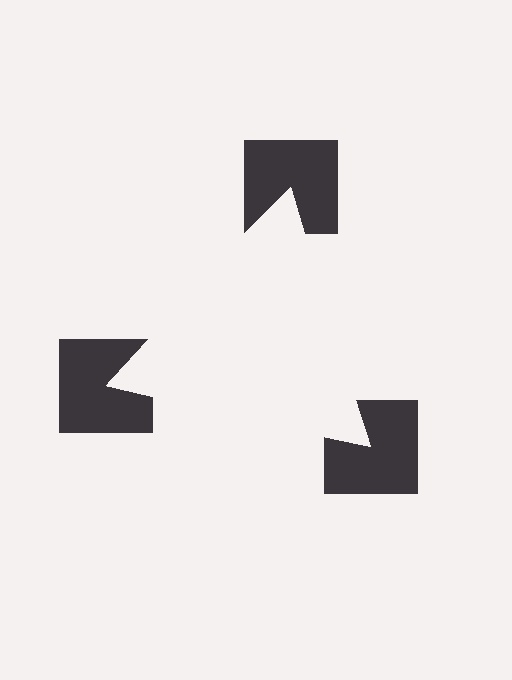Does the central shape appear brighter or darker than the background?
It typically appears slightly brighter than the background, even though no actual brightness change is drawn.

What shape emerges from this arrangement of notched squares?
An illusory triangle — its edges are inferred from the aligned wedge cuts in the notched squares, not physically drawn.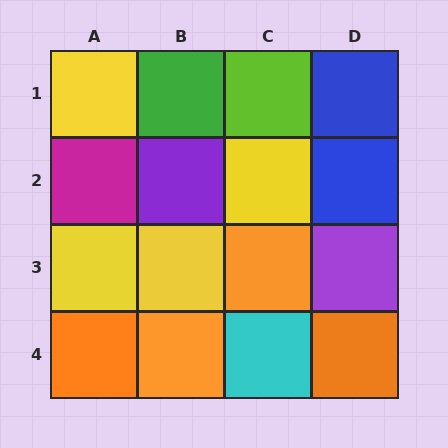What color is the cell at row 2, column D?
Blue.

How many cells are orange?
4 cells are orange.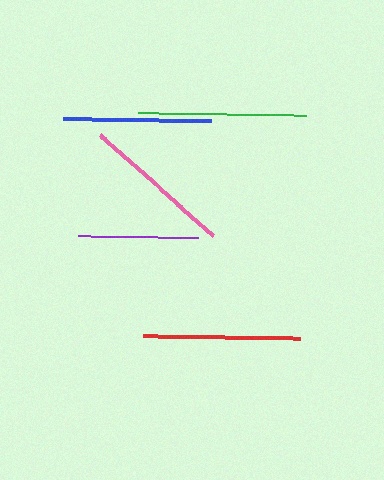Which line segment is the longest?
The green line is the longest at approximately 168 pixels.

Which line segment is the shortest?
The purple line is the shortest at approximately 120 pixels.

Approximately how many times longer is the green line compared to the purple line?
The green line is approximately 1.4 times the length of the purple line.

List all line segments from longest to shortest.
From longest to shortest: green, red, pink, blue, purple.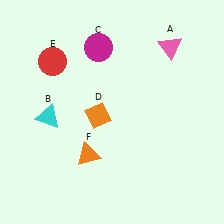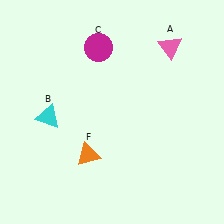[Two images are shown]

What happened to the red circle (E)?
The red circle (E) was removed in Image 2. It was in the top-left area of Image 1.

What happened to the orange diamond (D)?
The orange diamond (D) was removed in Image 2. It was in the bottom-left area of Image 1.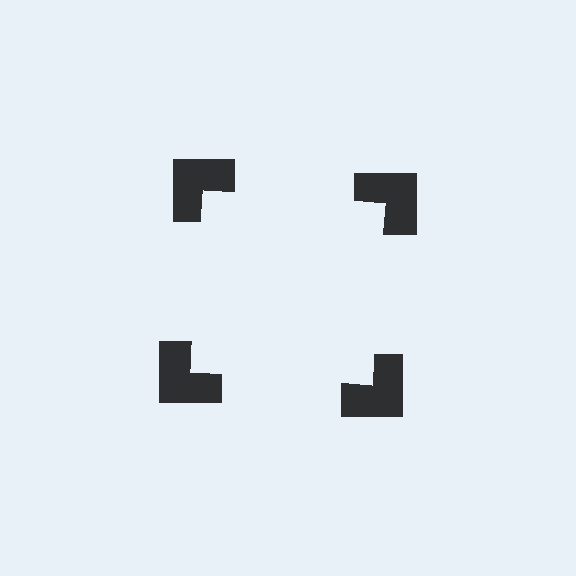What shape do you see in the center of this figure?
An illusory square — its edges are inferred from the aligned wedge cuts in the notched squares, not physically drawn.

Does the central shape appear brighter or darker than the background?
It typically appears slightly brighter than the background, even though no actual brightness change is drawn.